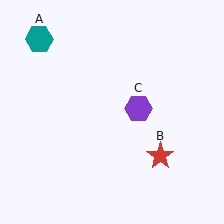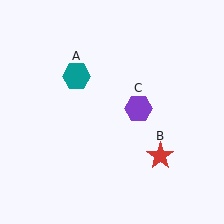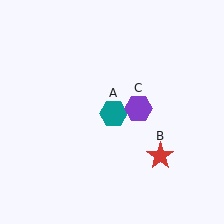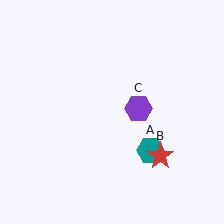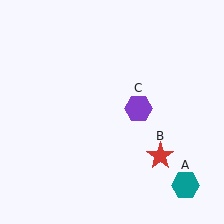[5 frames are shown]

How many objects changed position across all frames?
1 object changed position: teal hexagon (object A).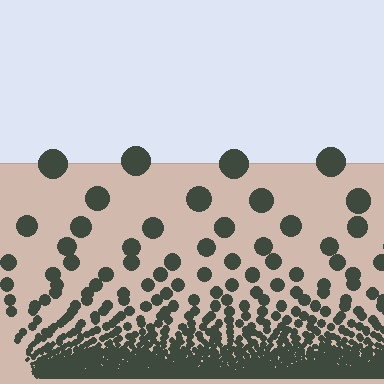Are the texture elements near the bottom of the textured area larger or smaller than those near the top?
Smaller. The gradient is inverted — elements near the bottom are smaller and denser.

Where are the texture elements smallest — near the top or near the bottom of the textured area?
Near the bottom.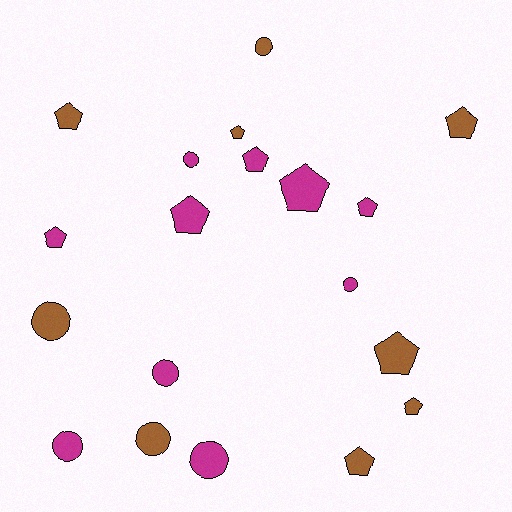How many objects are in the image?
There are 19 objects.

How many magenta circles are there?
There are 5 magenta circles.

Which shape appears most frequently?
Pentagon, with 11 objects.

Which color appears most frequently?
Magenta, with 10 objects.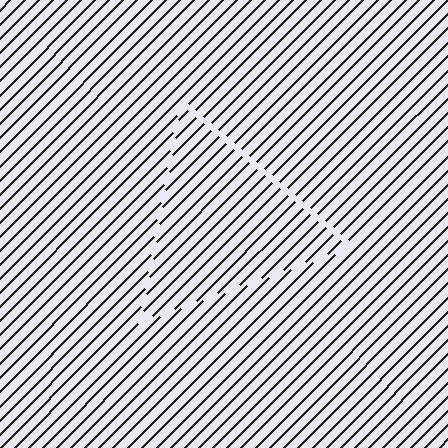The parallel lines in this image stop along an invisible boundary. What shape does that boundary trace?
An illusory triangle. The interior of the shape contains the same grating, shifted by half a period — the contour is defined by the phase discontinuity where line-ends from the inner and outer gratings abut.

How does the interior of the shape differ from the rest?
The interior of the shape contains the same grating, shifted by half a period — the contour is defined by the phase discontinuity where line-ends from the inner and outer gratings abut.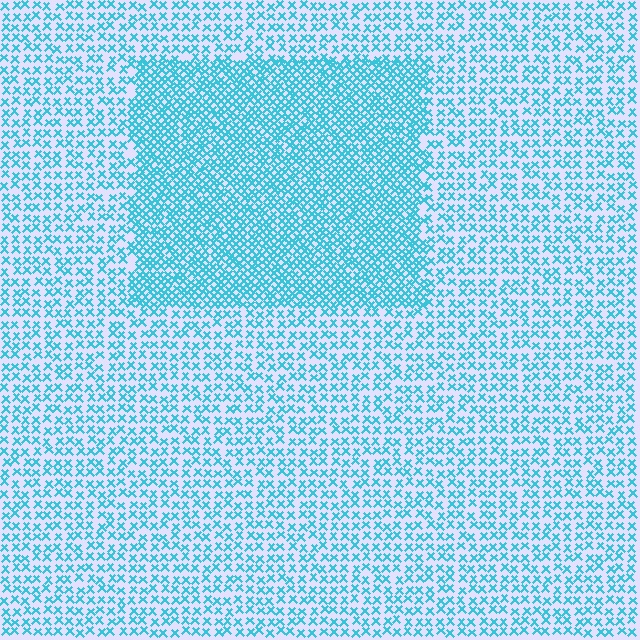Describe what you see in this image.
The image contains small cyan elements arranged at two different densities. A rectangle-shaped region is visible where the elements are more densely packed than the surrounding area.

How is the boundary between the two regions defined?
The boundary is defined by a change in element density (approximately 2.0x ratio). All elements are the same color, size, and shape.